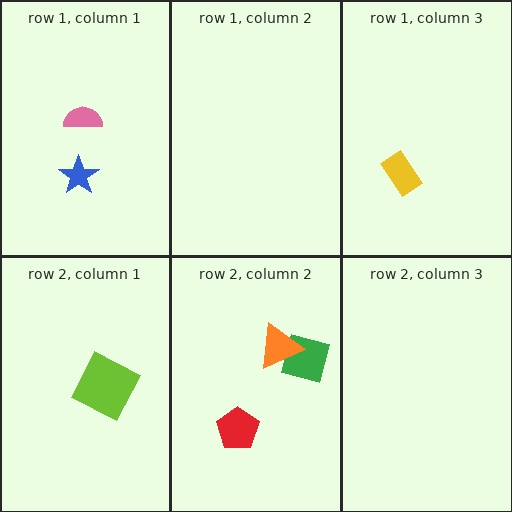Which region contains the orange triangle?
The row 2, column 2 region.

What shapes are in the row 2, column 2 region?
The green diamond, the red pentagon, the orange triangle.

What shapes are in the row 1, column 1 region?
The blue star, the pink semicircle.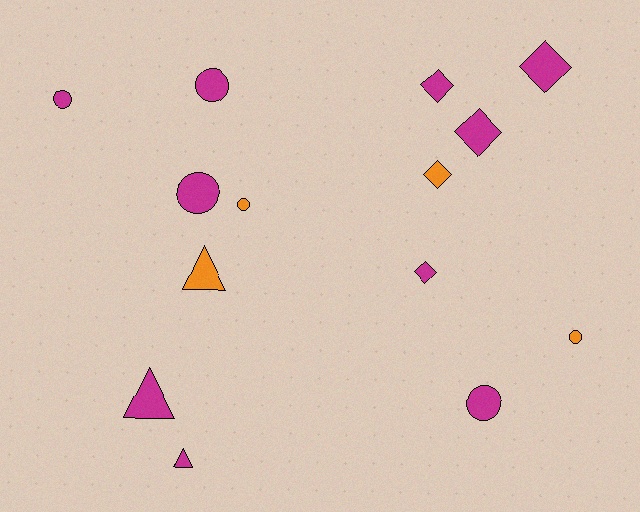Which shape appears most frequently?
Circle, with 6 objects.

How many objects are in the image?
There are 14 objects.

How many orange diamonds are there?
There is 1 orange diamond.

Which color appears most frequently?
Magenta, with 10 objects.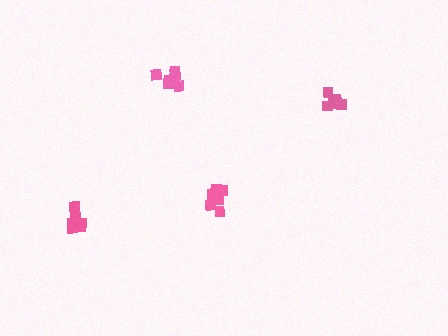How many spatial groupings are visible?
There are 4 spatial groupings.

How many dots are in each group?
Group 1: 9 dots, Group 2: 7 dots, Group 3: 9 dots, Group 4: 6 dots (31 total).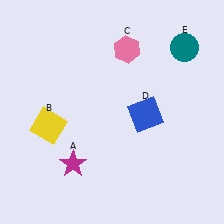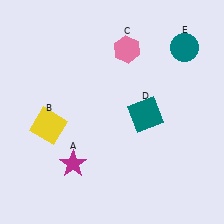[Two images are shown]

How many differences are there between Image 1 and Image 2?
There is 1 difference between the two images.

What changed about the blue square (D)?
In Image 1, D is blue. In Image 2, it changed to teal.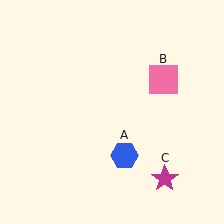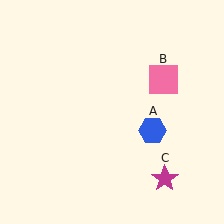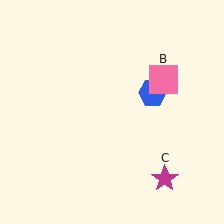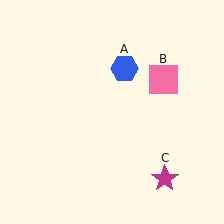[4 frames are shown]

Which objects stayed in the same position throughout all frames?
Pink square (object B) and magenta star (object C) remained stationary.